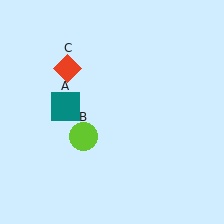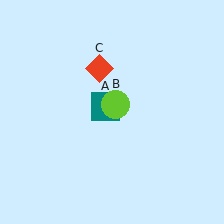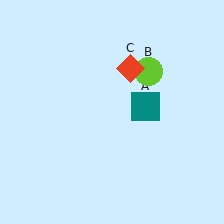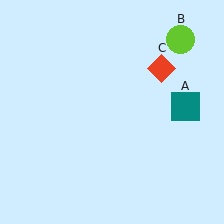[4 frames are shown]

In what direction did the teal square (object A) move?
The teal square (object A) moved right.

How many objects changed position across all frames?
3 objects changed position: teal square (object A), lime circle (object B), red diamond (object C).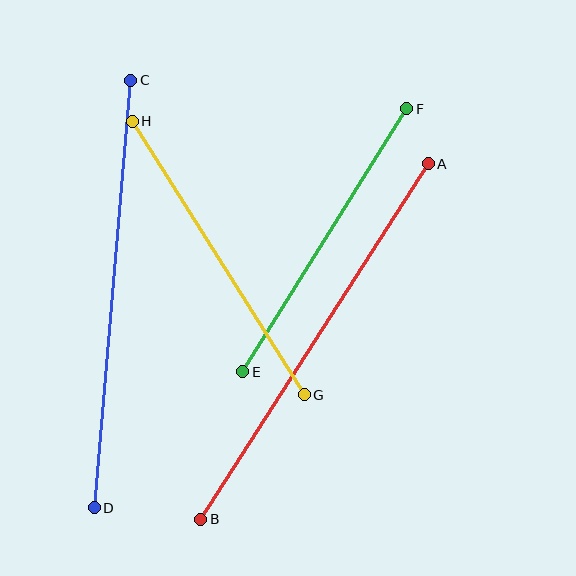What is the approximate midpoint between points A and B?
The midpoint is at approximately (314, 342) pixels.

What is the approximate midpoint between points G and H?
The midpoint is at approximately (218, 258) pixels.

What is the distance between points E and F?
The distance is approximately 310 pixels.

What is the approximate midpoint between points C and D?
The midpoint is at approximately (113, 294) pixels.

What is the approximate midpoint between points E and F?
The midpoint is at approximately (325, 240) pixels.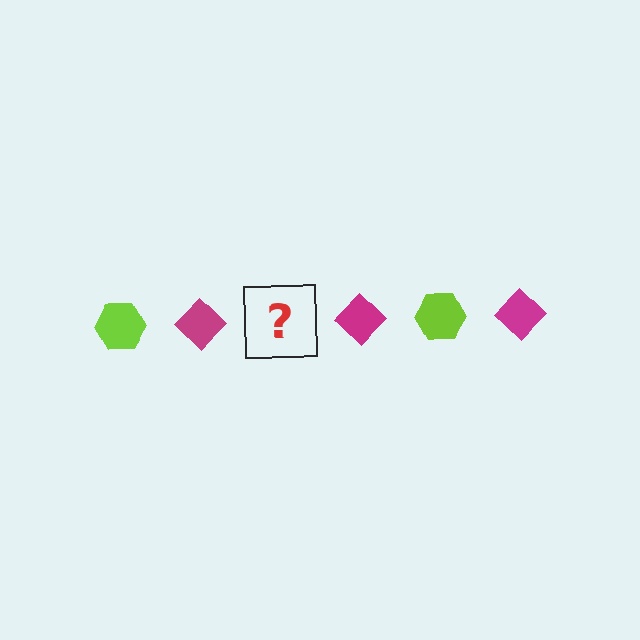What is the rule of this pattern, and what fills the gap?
The rule is that the pattern alternates between lime hexagon and magenta diamond. The gap should be filled with a lime hexagon.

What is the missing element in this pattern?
The missing element is a lime hexagon.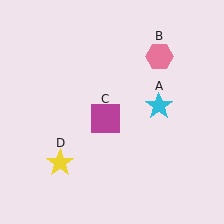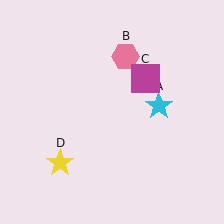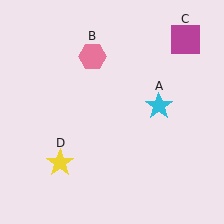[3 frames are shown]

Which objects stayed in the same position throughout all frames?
Cyan star (object A) and yellow star (object D) remained stationary.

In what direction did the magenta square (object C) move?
The magenta square (object C) moved up and to the right.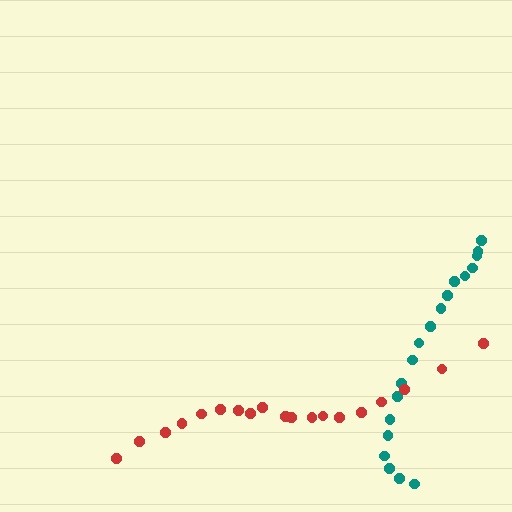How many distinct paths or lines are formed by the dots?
There are 2 distinct paths.